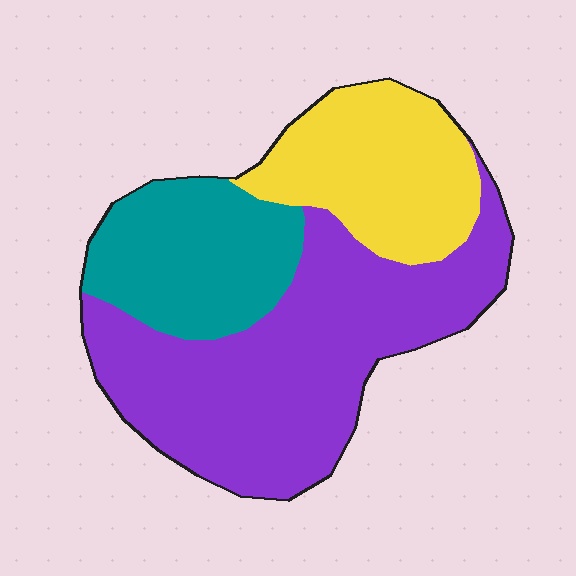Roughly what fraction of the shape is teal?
Teal takes up about one quarter (1/4) of the shape.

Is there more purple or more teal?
Purple.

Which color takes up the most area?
Purple, at roughly 50%.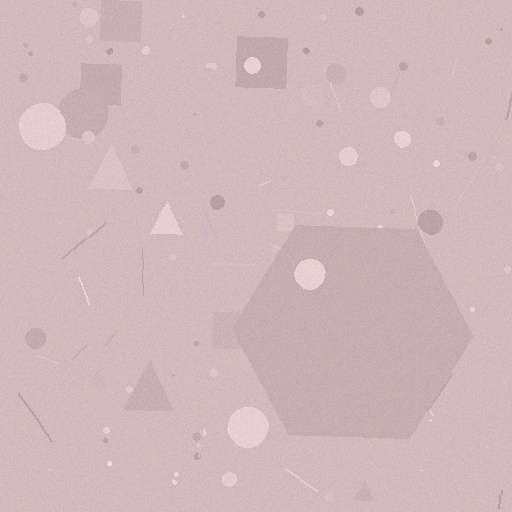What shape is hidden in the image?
A hexagon is hidden in the image.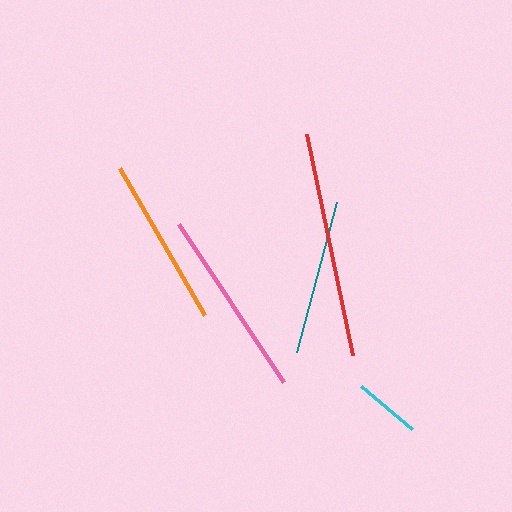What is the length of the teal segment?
The teal segment is approximately 155 pixels long.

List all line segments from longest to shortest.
From longest to shortest: red, pink, orange, teal, cyan.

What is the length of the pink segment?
The pink segment is approximately 189 pixels long.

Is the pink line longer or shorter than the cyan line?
The pink line is longer than the cyan line.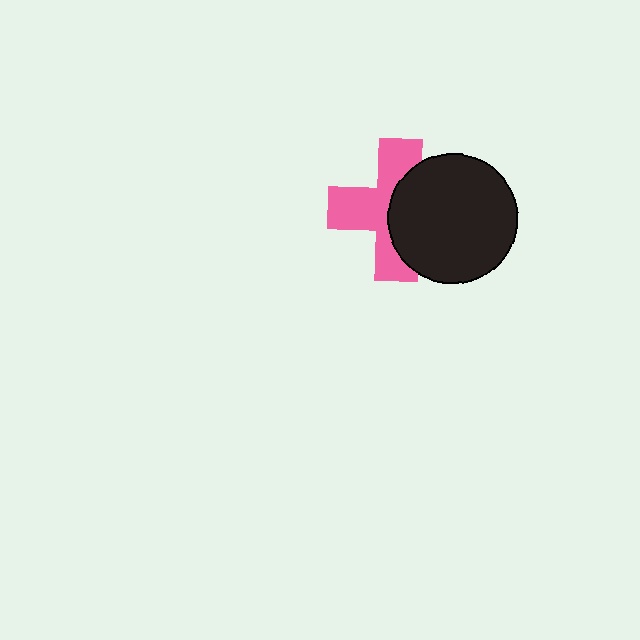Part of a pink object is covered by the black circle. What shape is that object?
It is a cross.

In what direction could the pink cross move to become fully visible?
The pink cross could move left. That would shift it out from behind the black circle entirely.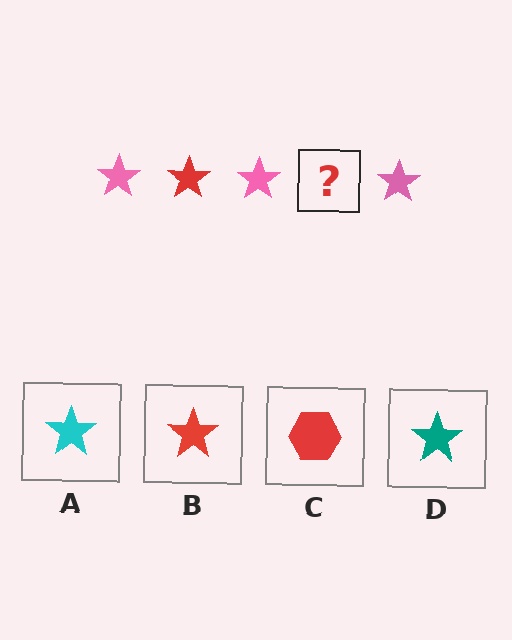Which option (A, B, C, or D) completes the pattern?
B.